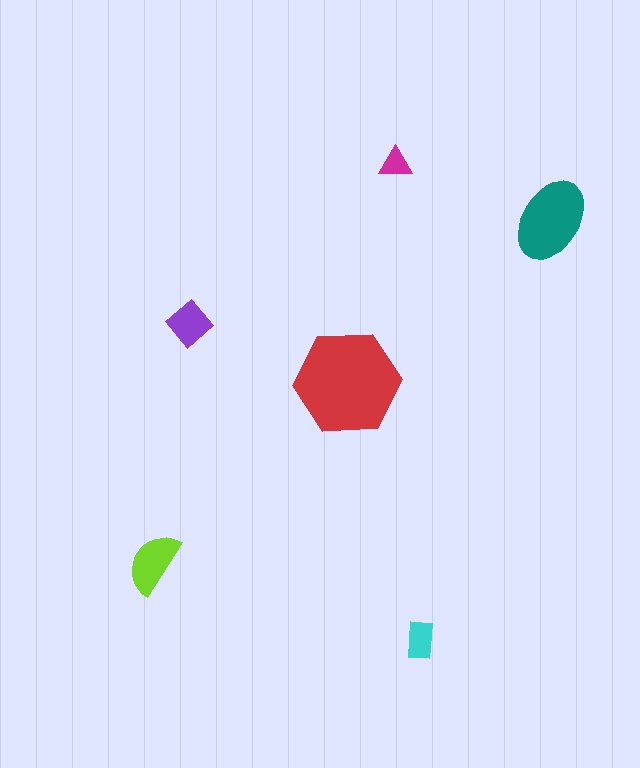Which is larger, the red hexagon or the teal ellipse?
The red hexagon.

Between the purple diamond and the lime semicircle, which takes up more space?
The lime semicircle.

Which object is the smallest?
The magenta triangle.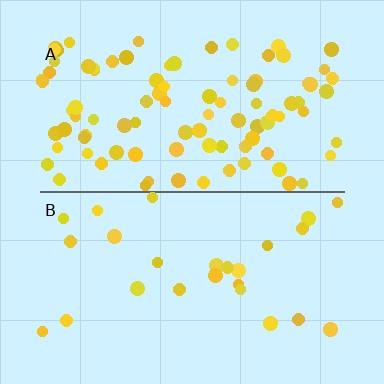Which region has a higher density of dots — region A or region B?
A (the top).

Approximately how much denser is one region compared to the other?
Approximately 3.6× — region A over region B.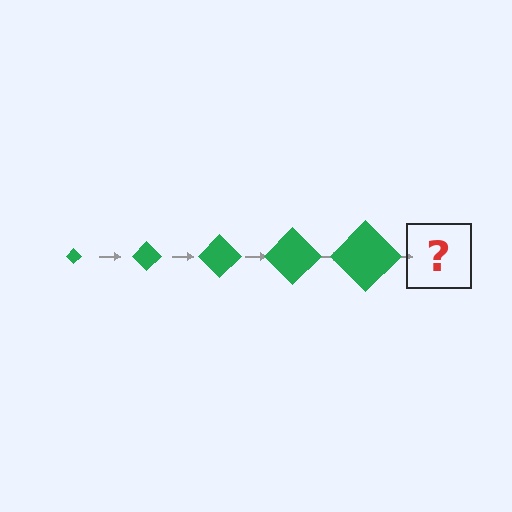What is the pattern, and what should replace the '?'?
The pattern is that the diamond gets progressively larger each step. The '?' should be a green diamond, larger than the previous one.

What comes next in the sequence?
The next element should be a green diamond, larger than the previous one.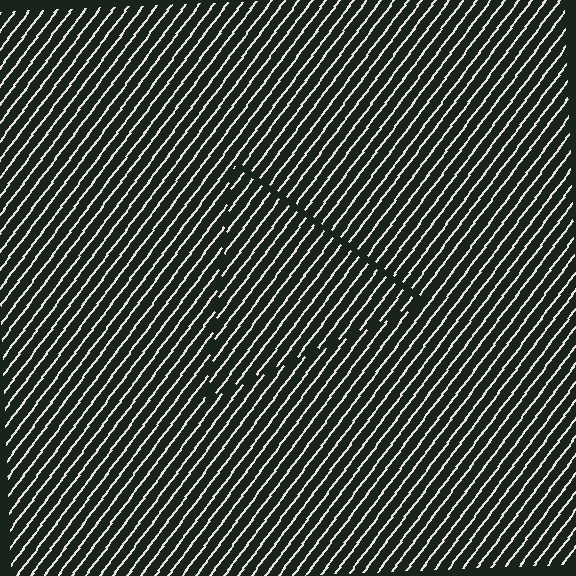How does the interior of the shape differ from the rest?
The interior of the shape contains the same grating, shifted by half a period — the contour is defined by the phase discontinuity where line-ends from the inner and outer gratings abut.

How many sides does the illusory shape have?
3 sides — the line-ends trace a triangle.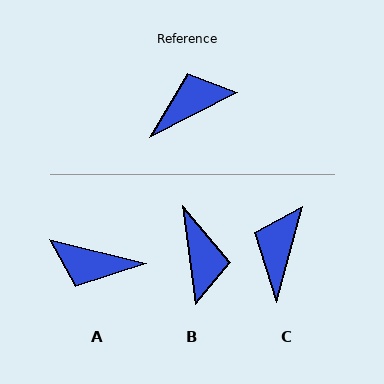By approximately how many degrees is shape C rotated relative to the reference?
Approximately 48 degrees counter-clockwise.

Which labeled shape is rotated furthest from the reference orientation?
A, about 139 degrees away.